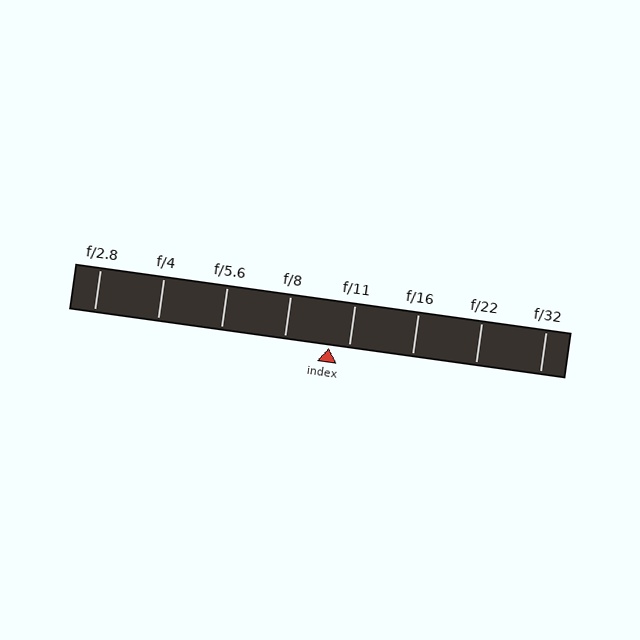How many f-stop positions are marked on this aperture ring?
There are 8 f-stop positions marked.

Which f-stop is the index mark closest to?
The index mark is closest to f/11.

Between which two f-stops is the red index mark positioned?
The index mark is between f/8 and f/11.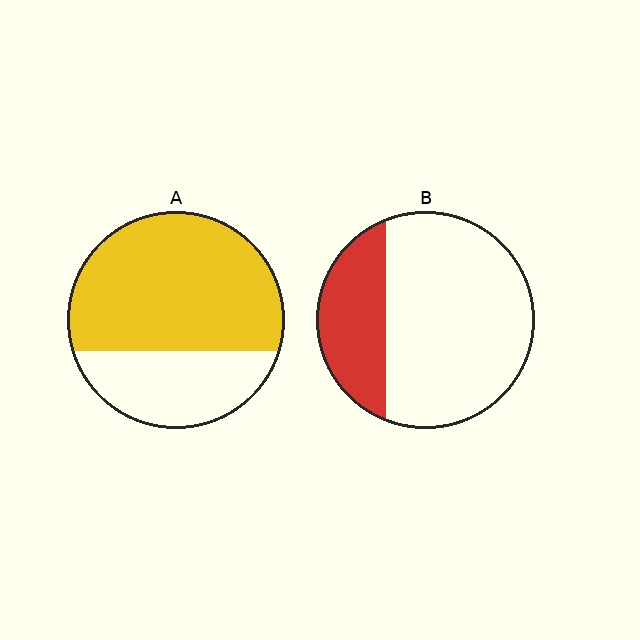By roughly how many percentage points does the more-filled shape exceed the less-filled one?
By roughly 40 percentage points (A over B).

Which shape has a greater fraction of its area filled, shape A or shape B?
Shape A.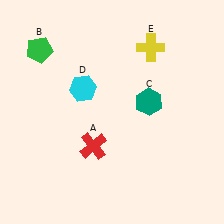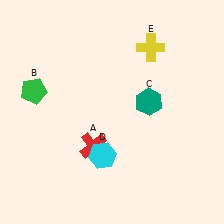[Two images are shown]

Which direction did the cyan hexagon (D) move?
The cyan hexagon (D) moved down.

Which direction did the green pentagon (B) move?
The green pentagon (B) moved down.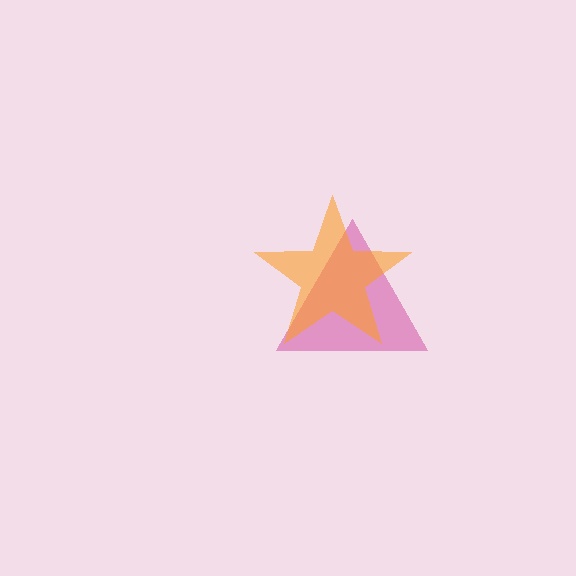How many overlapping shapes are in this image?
There are 2 overlapping shapes in the image.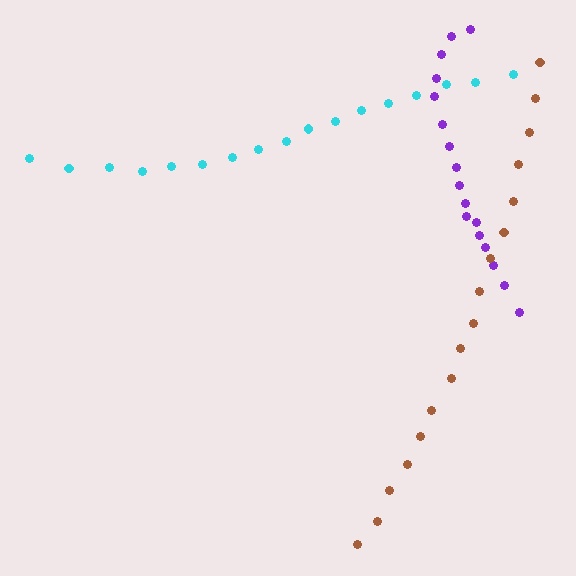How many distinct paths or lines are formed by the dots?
There are 3 distinct paths.